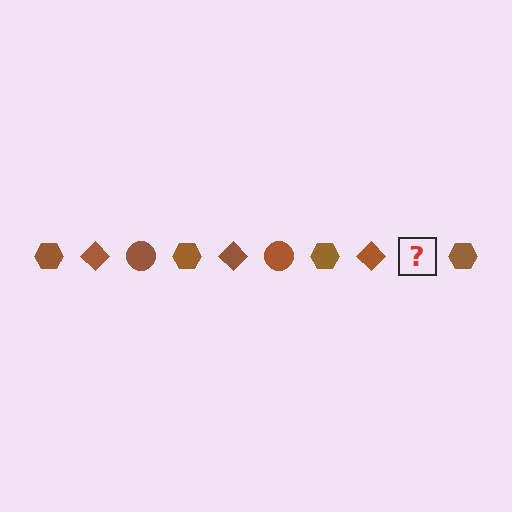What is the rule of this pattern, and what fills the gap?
The rule is that the pattern cycles through hexagon, diamond, circle shapes in brown. The gap should be filled with a brown circle.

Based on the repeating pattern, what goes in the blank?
The blank should be a brown circle.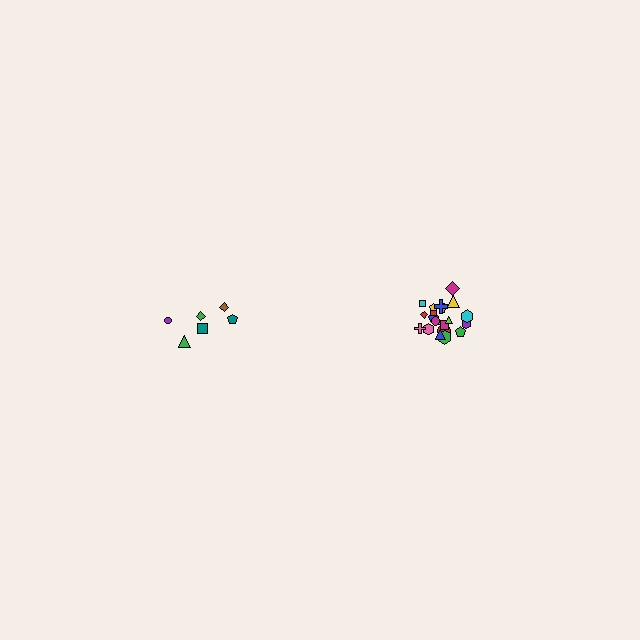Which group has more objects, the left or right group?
The right group.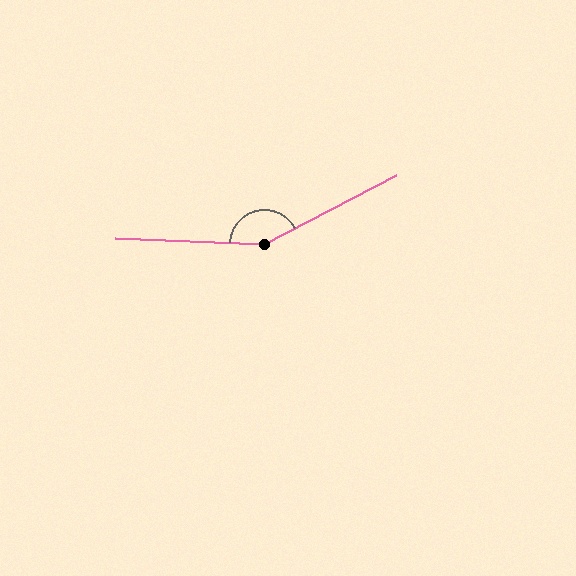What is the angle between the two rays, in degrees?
Approximately 150 degrees.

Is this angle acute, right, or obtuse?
It is obtuse.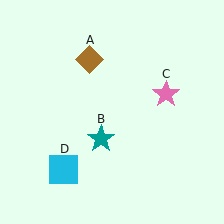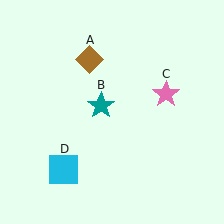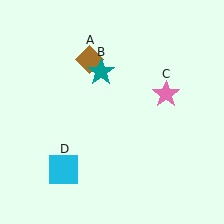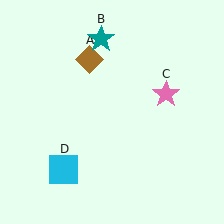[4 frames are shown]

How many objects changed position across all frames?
1 object changed position: teal star (object B).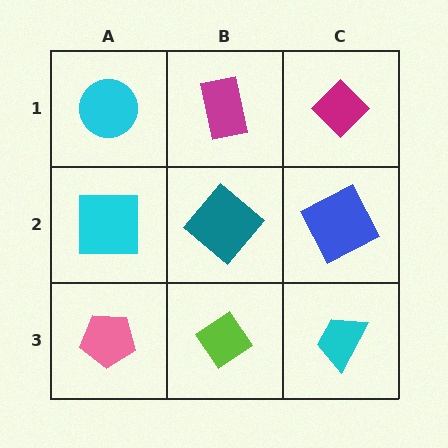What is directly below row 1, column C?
A blue square.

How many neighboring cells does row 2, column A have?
3.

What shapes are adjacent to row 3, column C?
A blue square (row 2, column C), a lime diamond (row 3, column B).